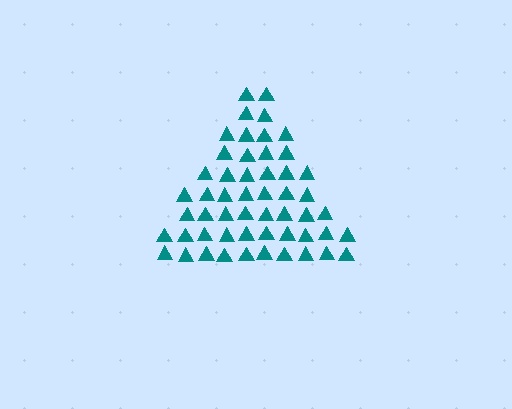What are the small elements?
The small elements are triangles.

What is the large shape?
The large shape is a triangle.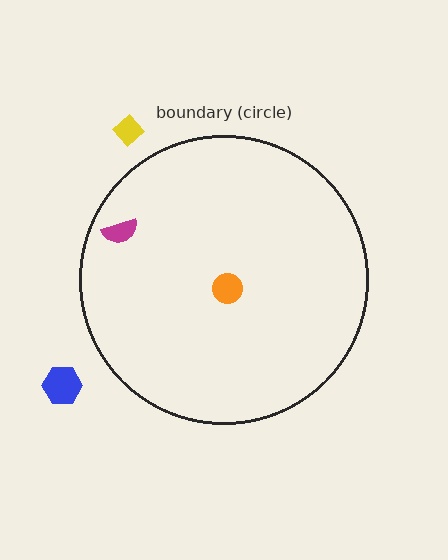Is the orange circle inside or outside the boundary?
Inside.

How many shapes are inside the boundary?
2 inside, 2 outside.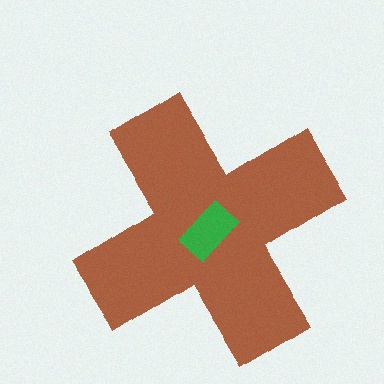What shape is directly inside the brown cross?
The green rectangle.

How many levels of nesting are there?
2.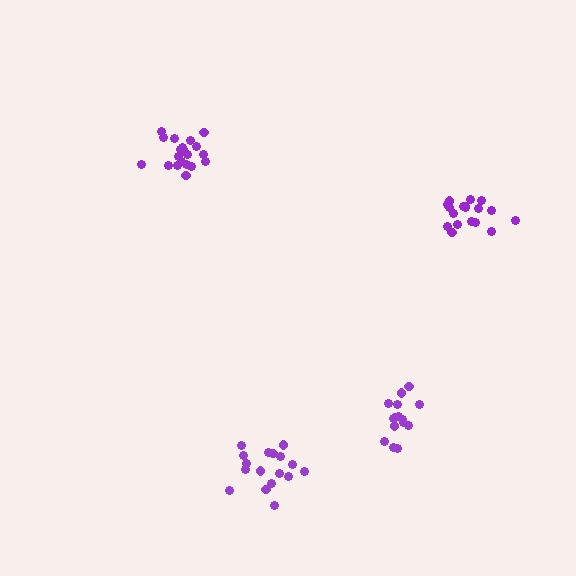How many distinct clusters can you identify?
There are 4 distinct clusters.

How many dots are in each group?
Group 1: 18 dots, Group 2: 15 dots, Group 3: 17 dots, Group 4: 20 dots (70 total).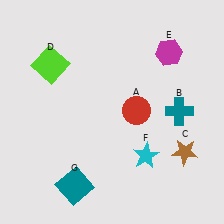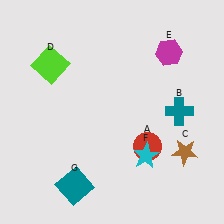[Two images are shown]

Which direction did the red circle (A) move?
The red circle (A) moved down.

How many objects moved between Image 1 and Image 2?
1 object moved between the two images.